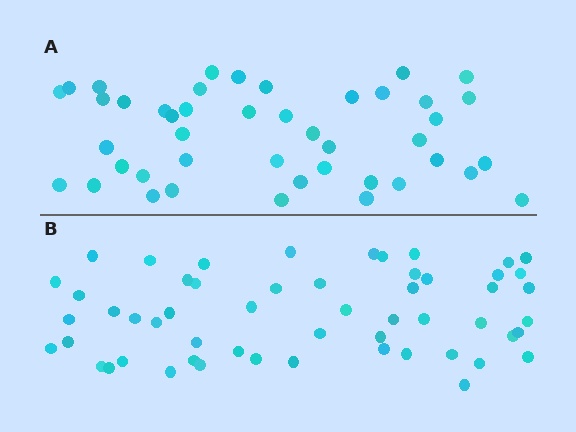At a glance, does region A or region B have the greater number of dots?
Region B (the bottom region) has more dots.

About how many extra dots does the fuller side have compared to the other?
Region B has roughly 12 or so more dots than region A.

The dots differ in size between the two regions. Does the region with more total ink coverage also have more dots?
No. Region A has more total ink coverage because its dots are larger, but region B actually contains more individual dots. Total area can be misleading — the number of items is what matters here.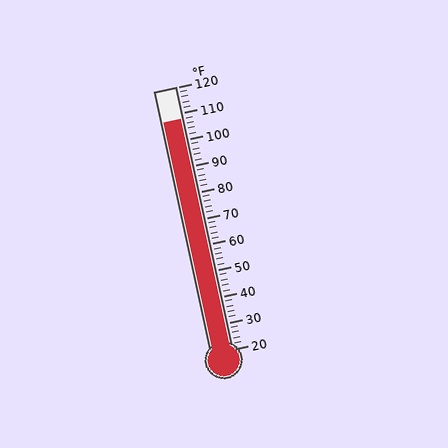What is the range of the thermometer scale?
The thermometer scale ranges from 20°F to 120°F.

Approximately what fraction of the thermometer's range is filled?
The thermometer is filled to approximately 90% of its range.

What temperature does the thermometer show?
The thermometer shows approximately 108°F.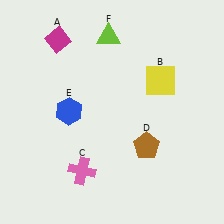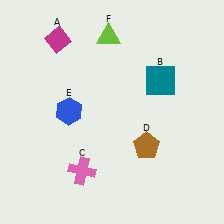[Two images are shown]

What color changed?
The square (B) changed from yellow in Image 1 to teal in Image 2.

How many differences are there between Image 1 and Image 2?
There is 1 difference between the two images.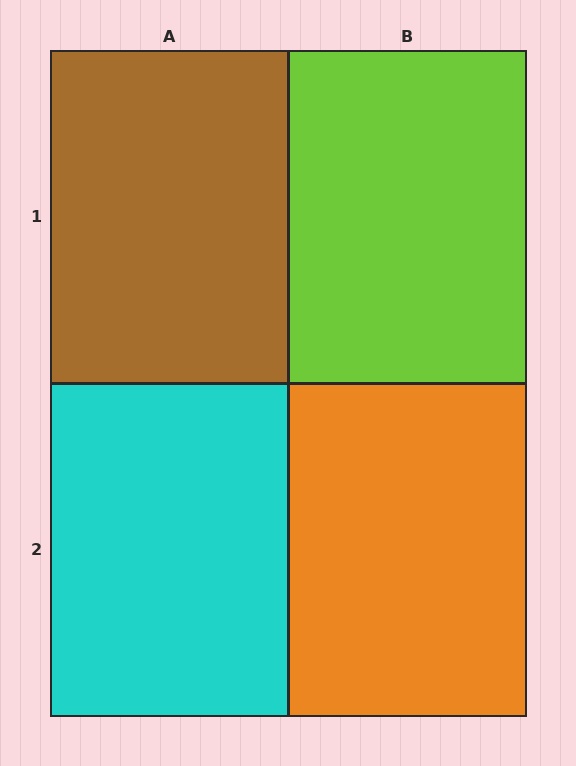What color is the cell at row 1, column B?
Lime.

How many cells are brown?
1 cell is brown.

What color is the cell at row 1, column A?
Brown.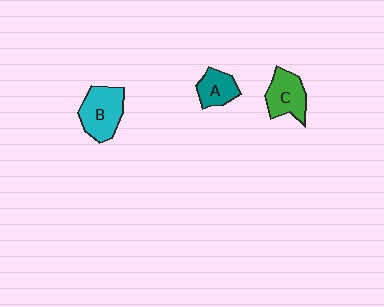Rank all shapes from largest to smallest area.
From largest to smallest: B (cyan), C (green), A (teal).